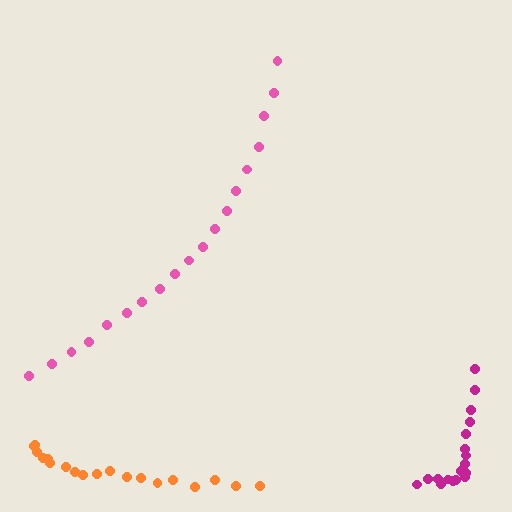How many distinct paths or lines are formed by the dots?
There are 3 distinct paths.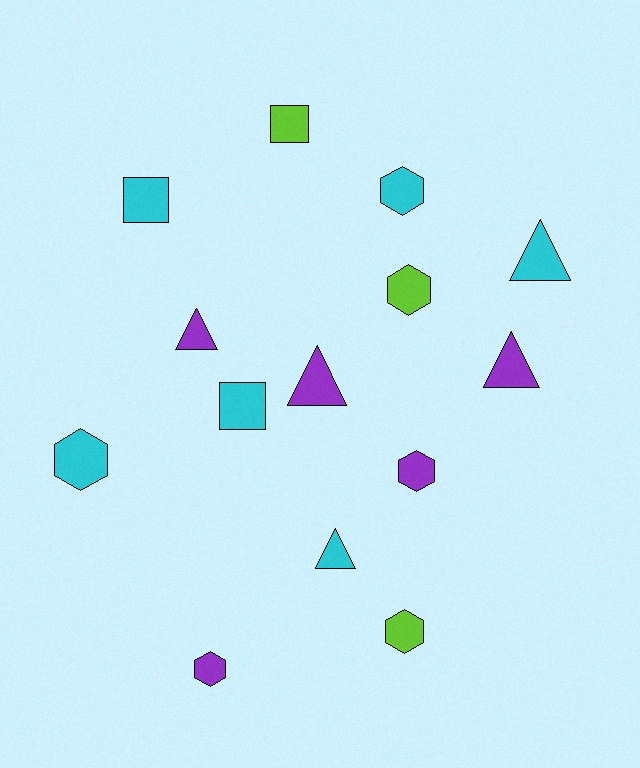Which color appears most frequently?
Cyan, with 6 objects.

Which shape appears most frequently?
Hexagon, with 6 objects.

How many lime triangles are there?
There are no lime triangles.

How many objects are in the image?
There are 14 objects.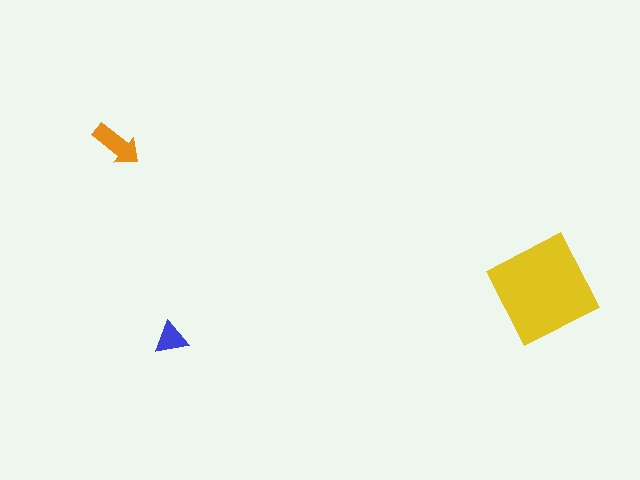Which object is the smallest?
The blue triangle.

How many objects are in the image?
There are 3 objects in the image.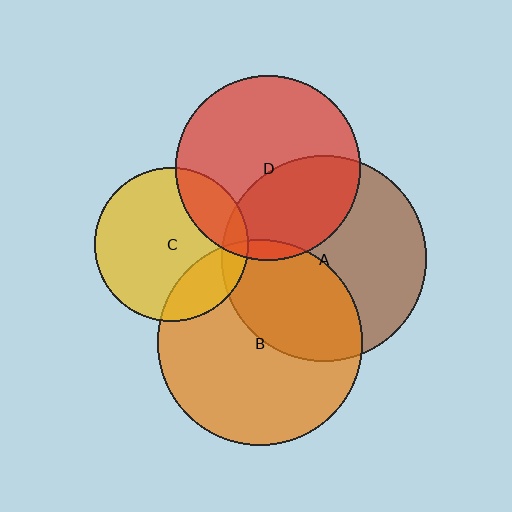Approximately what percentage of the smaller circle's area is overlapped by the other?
Approximately 5%.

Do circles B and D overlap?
Yes.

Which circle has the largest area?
Circle B (orange).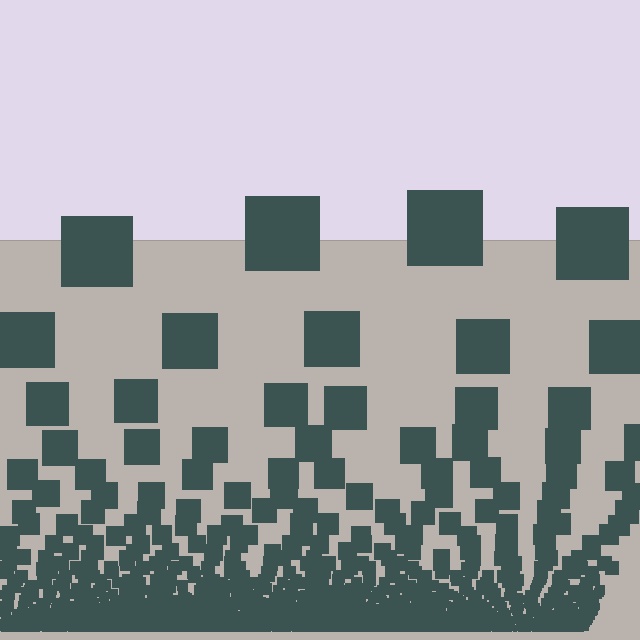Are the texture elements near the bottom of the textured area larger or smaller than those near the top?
Smaller. The gradient is inverted — elements near the bottom are smaller and denser.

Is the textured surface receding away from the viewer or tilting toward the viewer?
The surface appears to tilt toward the viewer. Texture elements get larger and sparser toward the top.